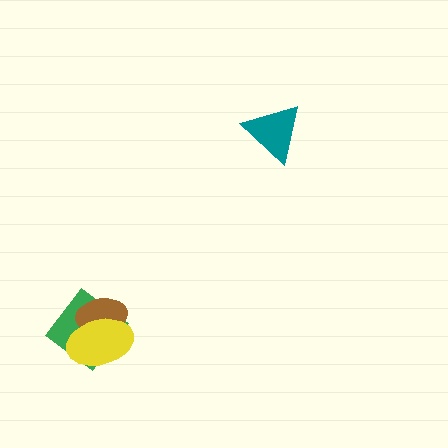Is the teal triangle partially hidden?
No, no other shape covers it.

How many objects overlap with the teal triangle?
0 objects overlap with the teal triangle.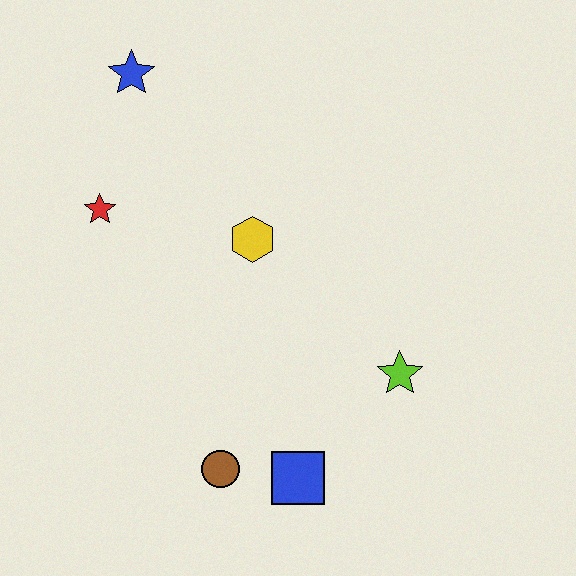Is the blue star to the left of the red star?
No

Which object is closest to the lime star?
The blue square is closest to the lime star.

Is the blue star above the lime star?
Yes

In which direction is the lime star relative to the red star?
The lime star is to the right of the red star.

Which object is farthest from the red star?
The lime star is farthest from the red star.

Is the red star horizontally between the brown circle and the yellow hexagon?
No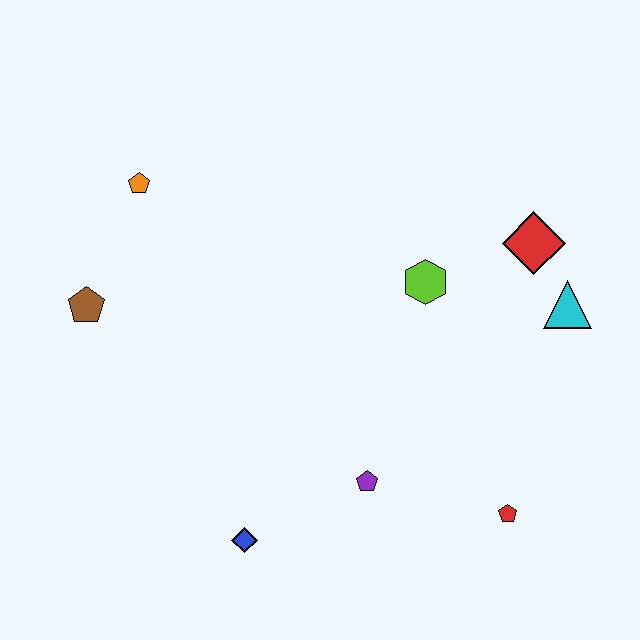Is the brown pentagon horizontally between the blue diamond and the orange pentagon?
No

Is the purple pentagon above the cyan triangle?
No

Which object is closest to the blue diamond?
The purple pentagon is closest to the blue diamond.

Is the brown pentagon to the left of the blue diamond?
Yes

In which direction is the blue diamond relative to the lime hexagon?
The blue diamond is below the lime hexagon.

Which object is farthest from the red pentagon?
The orange pentagon is farthest from the red pentagon.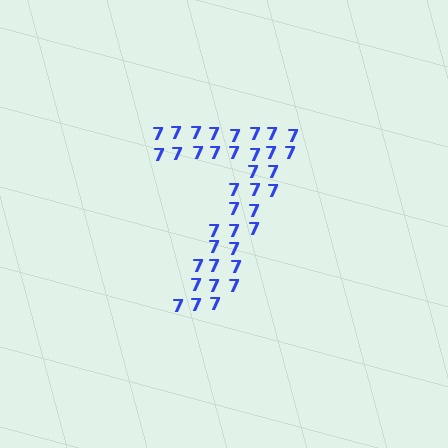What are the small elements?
The small elements are digit 7's.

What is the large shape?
The large shape is the digit 7.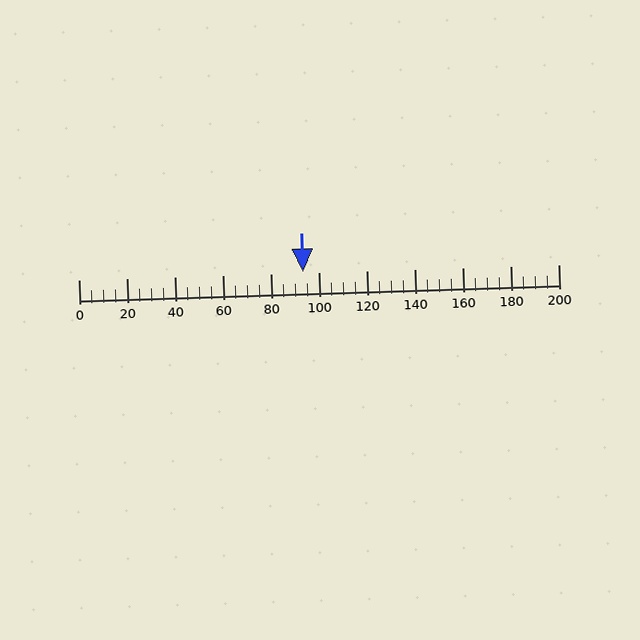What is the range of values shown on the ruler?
The ruler shows values from 0 to 200.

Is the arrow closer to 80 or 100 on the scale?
The arrow is closer to 100.